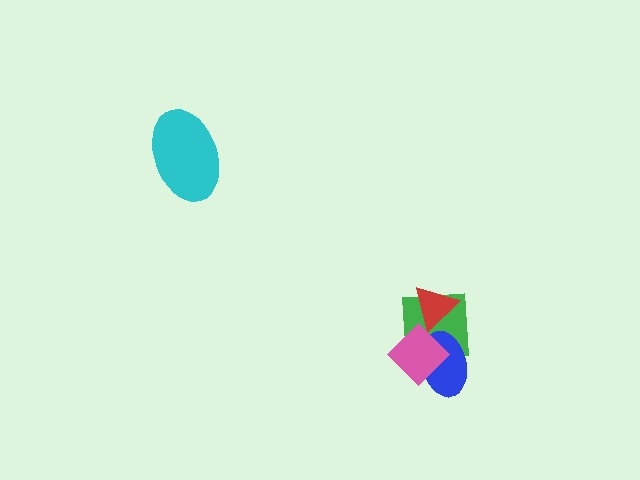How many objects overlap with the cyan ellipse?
0 objects overlap with the cyan ellipse.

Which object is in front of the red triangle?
The pink diamond is in front of the red triangle.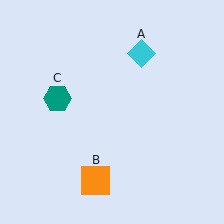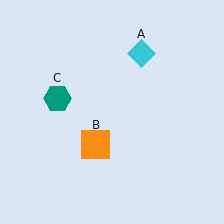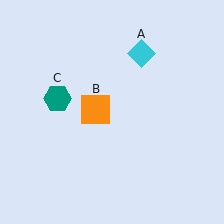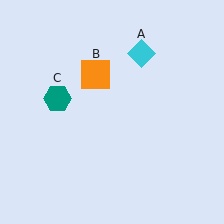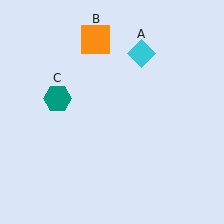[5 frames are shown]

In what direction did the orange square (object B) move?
The orange square (object B) moved up.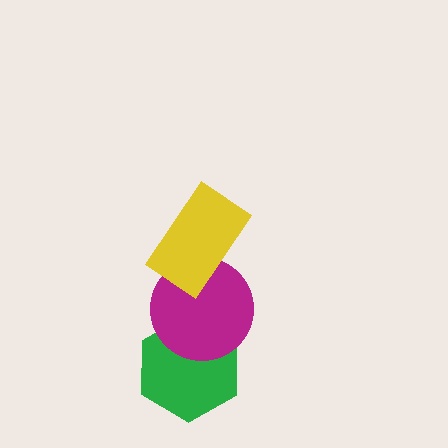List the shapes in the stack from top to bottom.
From top to bottom: the yellow rectangle, the magenta circle, the green hexagon.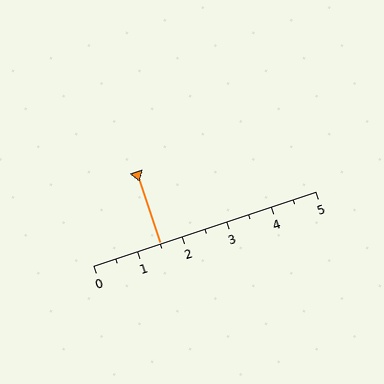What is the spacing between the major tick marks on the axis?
The major ticks are spaced 1 apart.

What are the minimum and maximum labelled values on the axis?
The axis runs from 0 to 5.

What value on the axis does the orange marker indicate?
The marker indicates approximately 1.5.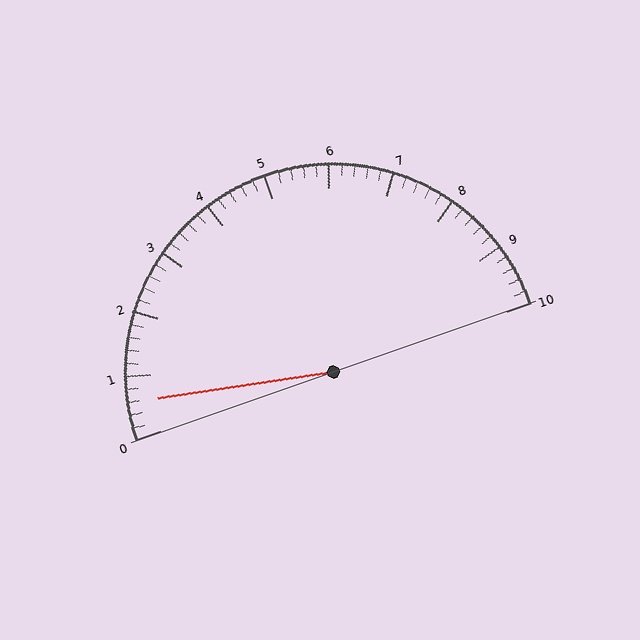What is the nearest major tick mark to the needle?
The nearest major tick mark is 1.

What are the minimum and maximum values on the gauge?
The gauge ranges from 0 to 10.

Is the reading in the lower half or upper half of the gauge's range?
The reading is in the lower half of the range (0 to 10).